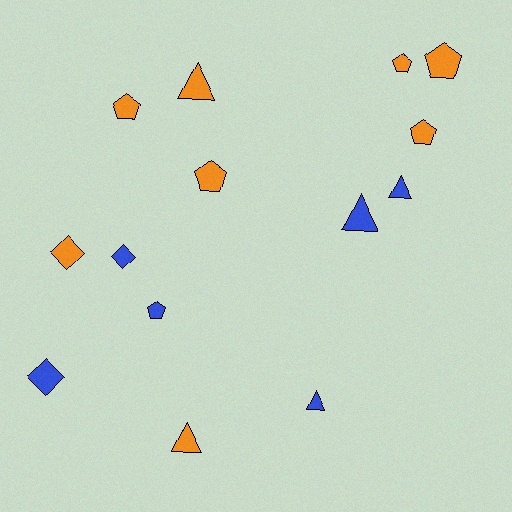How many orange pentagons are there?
There are 5 orange pentagons.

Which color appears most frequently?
Orange, with 8 objects.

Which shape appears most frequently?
Pentagon, with 6 objects.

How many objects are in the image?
There are 14 objects.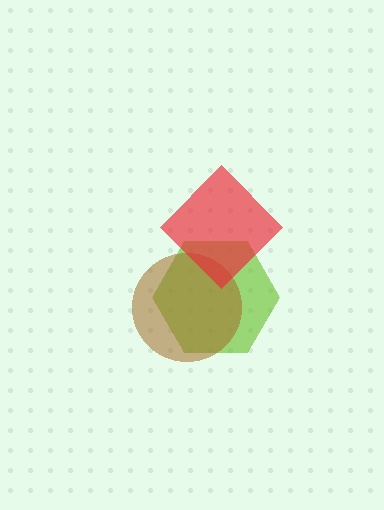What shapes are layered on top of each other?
The layered shapes are: a lime hexagon, a brown circle, a red diamond.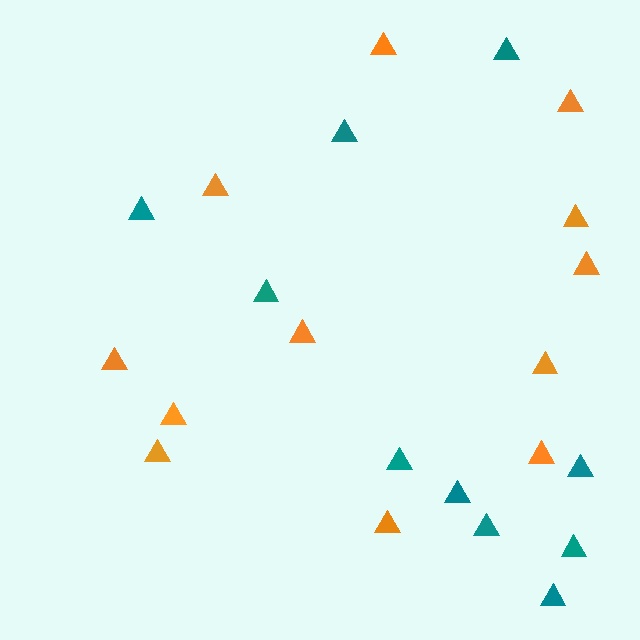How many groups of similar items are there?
There are 2 groups: one group of teal triangles (10) and one group of orange triangles (12).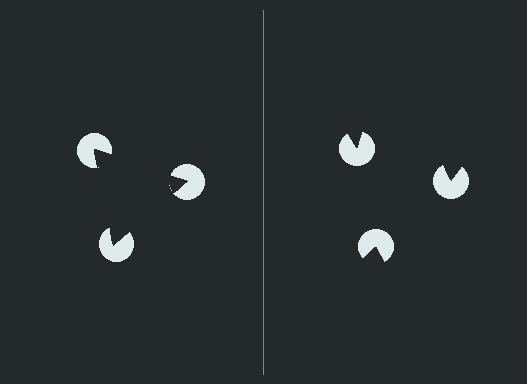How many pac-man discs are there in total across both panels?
6 — 3 on each side.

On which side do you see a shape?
An illusory triangle appears on the left side. On the right side the wedge cuts are rotated, so no coherent shape forms.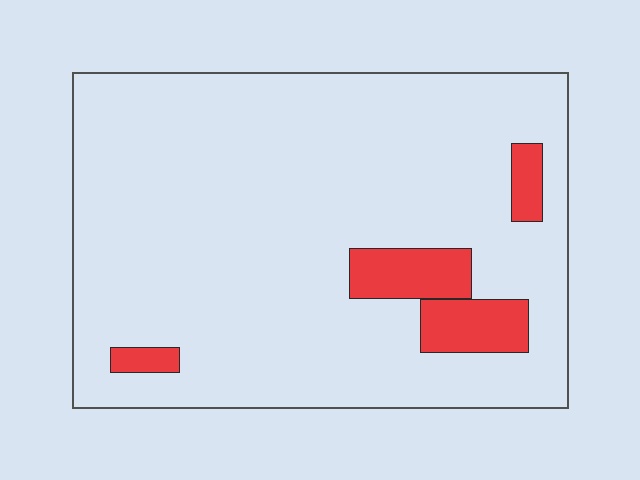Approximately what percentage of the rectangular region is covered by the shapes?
Approximately 10%.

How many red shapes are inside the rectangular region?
4.